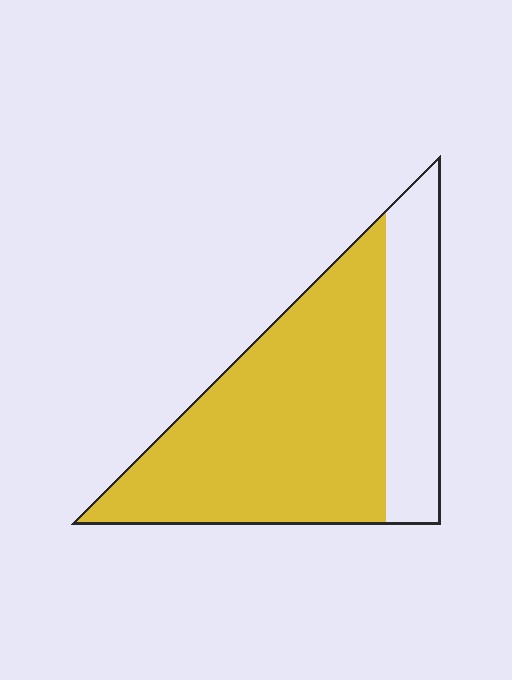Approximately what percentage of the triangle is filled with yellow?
Approximately 75%.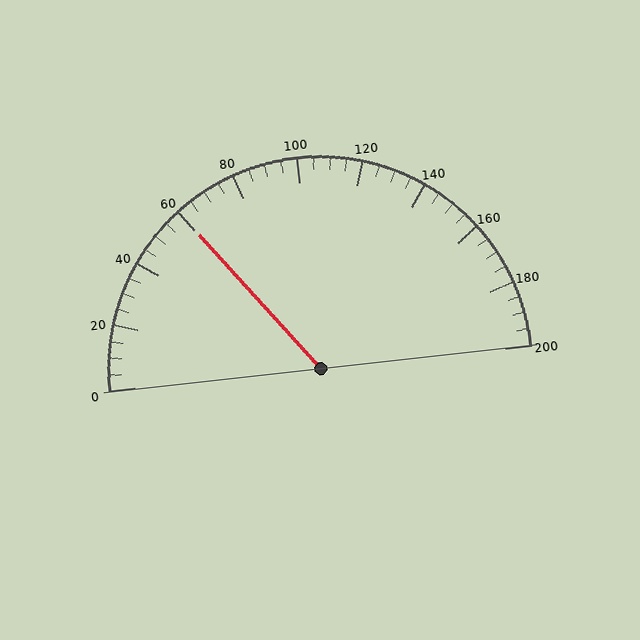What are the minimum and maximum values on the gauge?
The gauge ranges from 0 to 200.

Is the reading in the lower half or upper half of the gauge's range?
The reading is in the lower half of the range (0 to 200).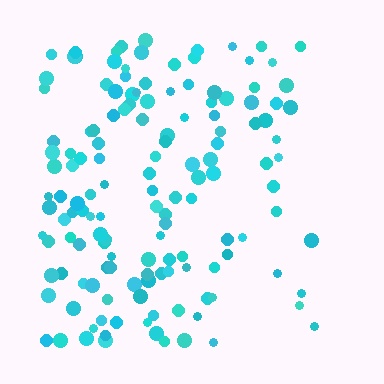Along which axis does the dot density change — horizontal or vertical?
Horizontal.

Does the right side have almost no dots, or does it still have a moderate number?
Still a moderate number, just noticeably fewer than the left.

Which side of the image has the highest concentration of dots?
The left.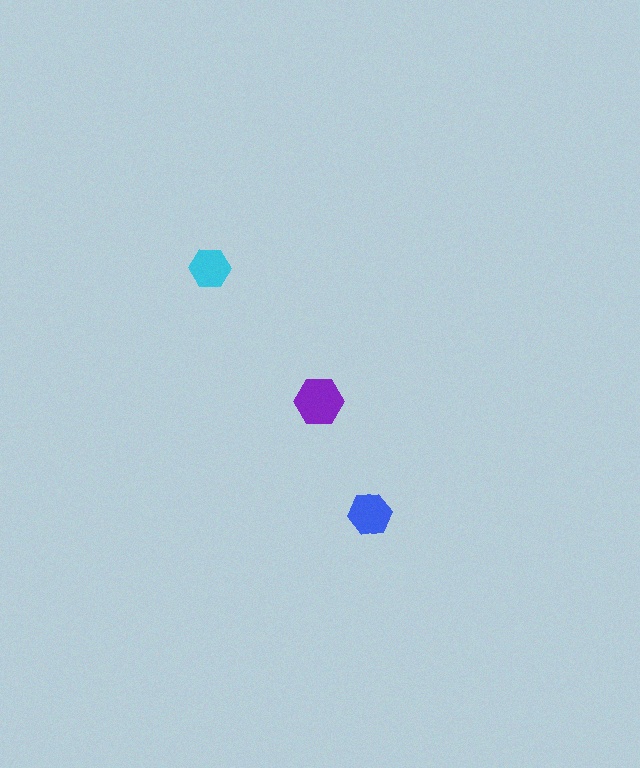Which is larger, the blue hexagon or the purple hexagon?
The purple one.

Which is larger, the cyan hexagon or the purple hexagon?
The purple one.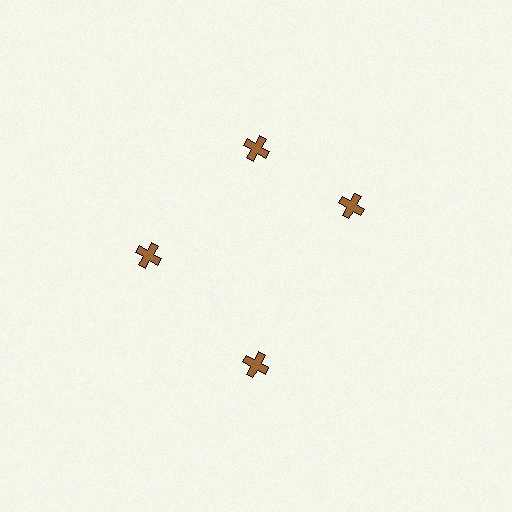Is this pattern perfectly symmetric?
No. The 4 brown crosses are arranged in a ring, but one element near the 3 o'clock position is rotated out of alignment along the ring, breaking the 4-fold rotational symmetry.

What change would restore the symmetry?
The symmetry would be restored by rotating it back into even spacing with its neighbors so that all 4 crosses sit at equal angles and equal distance from the center.